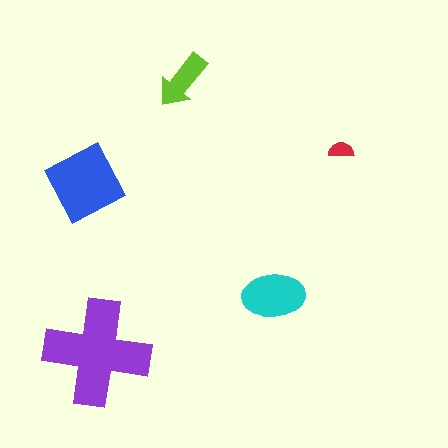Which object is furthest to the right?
The red semicircle is rightmost.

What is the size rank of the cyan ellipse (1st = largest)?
3rd.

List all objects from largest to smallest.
The purple cross, the blue diamond, the cyan ellipse, the lime arrow, the red semicircle.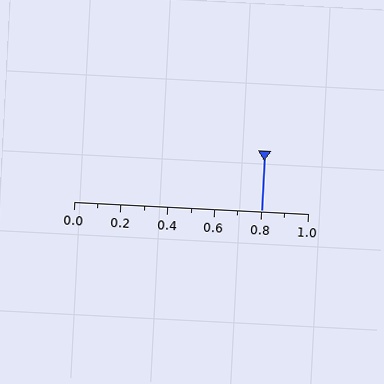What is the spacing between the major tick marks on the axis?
The major ticks are spaced 0.2 apart.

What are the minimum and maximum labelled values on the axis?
The axis runs from 0.0 to 1.0.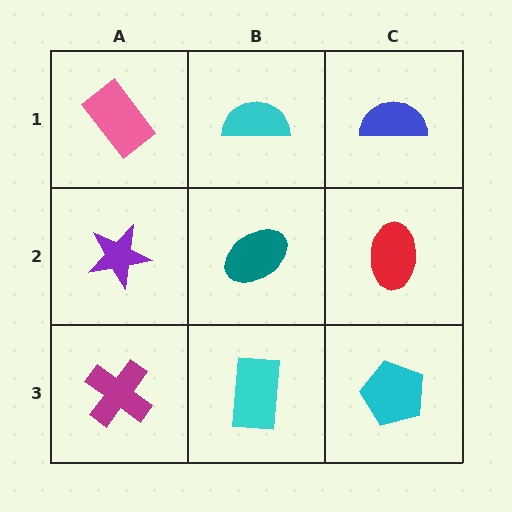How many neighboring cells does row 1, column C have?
2.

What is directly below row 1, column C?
A red ellipse.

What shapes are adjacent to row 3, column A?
A purple star (row 2, column A), a cyan rectangle (row 3, column B).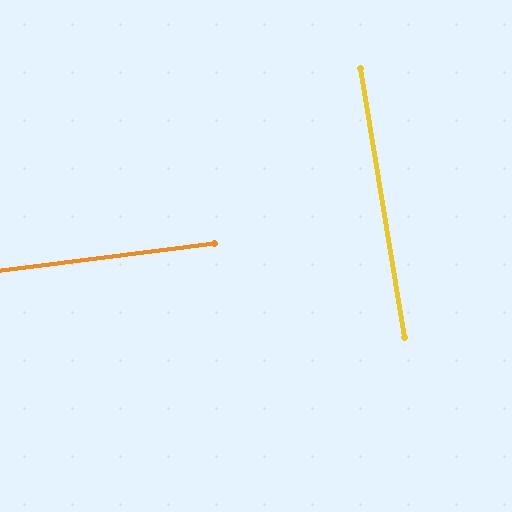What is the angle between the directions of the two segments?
Approximately 88 degrees.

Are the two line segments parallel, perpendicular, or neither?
Perpendicular — they meet at approximately 88°.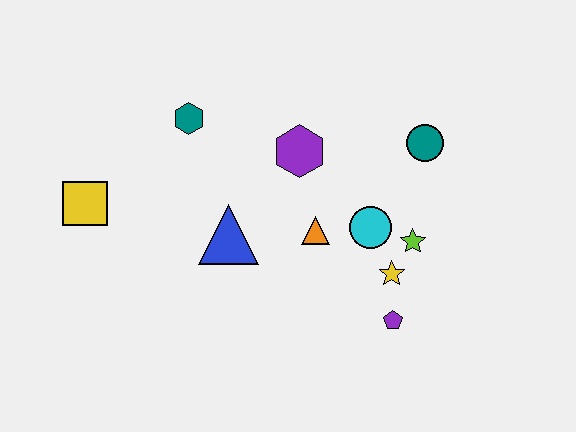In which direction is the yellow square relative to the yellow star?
The yellow square is to the left of the yellow star.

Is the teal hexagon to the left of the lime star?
Yes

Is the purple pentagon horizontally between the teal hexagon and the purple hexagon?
No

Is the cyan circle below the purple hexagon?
Yes